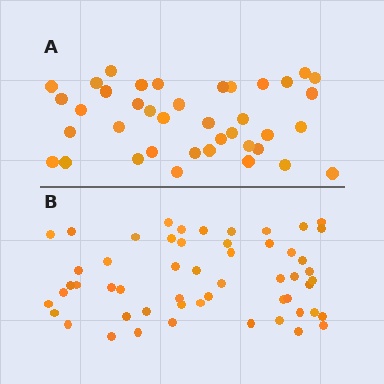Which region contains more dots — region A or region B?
Region B (the bottom region) has more dots.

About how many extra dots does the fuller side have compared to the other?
Region B has approximately 15 more dots than region A.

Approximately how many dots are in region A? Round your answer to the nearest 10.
About 40 dots. (The exact count is 39, which rounds to 40.)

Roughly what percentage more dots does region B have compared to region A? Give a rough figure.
About 40% more.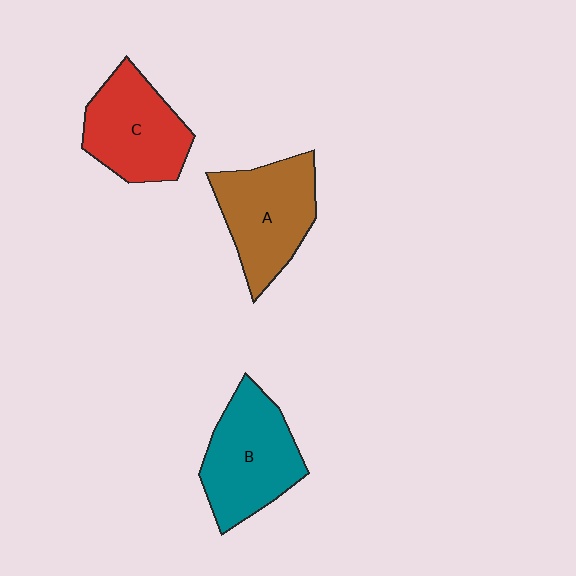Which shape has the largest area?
Shape B (teal).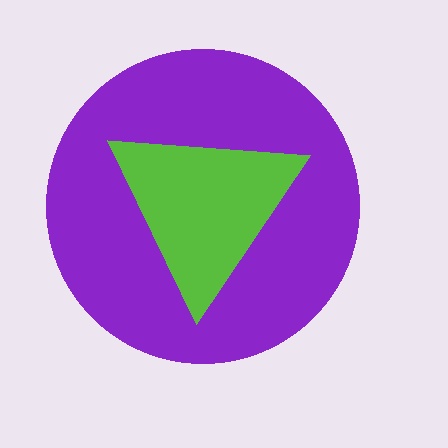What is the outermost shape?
The purple circle.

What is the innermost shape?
The lime triangle.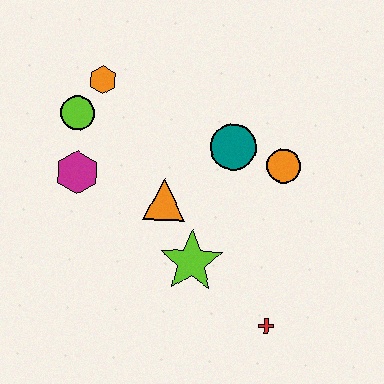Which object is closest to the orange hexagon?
The lime circle is closest to the orange hexagon.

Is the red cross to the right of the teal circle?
Yes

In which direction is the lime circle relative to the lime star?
The lime circle is above the lime star.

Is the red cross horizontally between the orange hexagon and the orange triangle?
No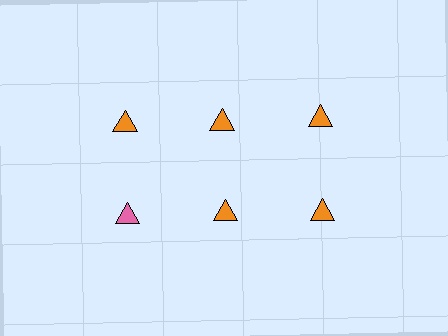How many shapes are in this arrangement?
There are 6 shapes arranged in a grid pattern.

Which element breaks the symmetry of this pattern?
The pink triangle in the second row, leftmost column breaks the symmetry. All other shapes are orange triangles.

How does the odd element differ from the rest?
It has a different color: pink instead of orange.